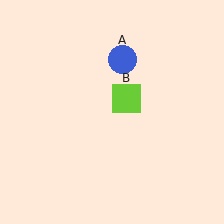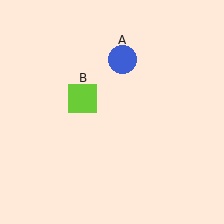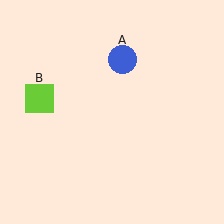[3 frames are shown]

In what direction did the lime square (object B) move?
The lime square (object B) moved left.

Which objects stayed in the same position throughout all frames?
Blue circle (object A) remained stationary.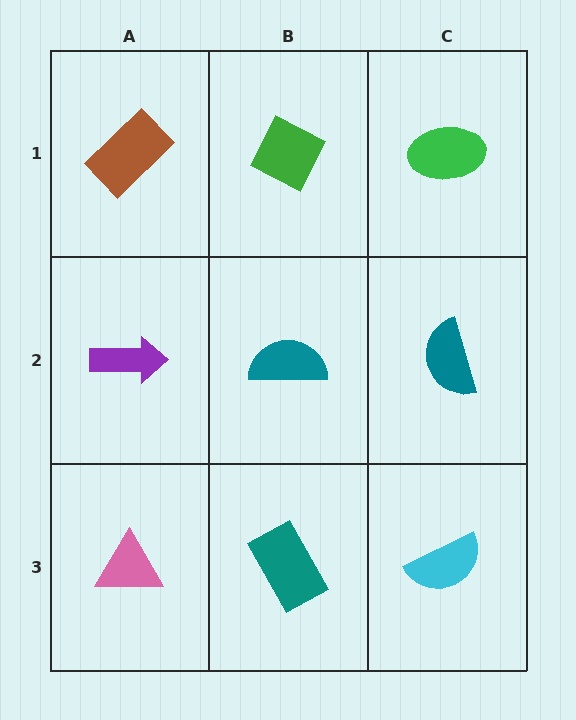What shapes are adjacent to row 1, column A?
A purple arrow (row 2, column A), a green diamond (row 1, column B).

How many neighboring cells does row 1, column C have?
2.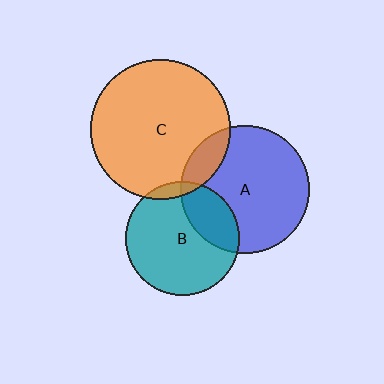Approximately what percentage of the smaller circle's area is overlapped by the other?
Approximately 5%.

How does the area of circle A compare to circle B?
Approximately 1.3 times.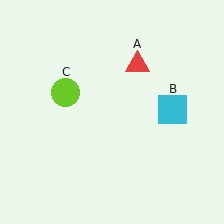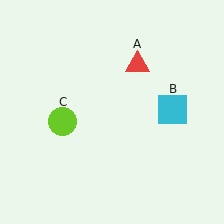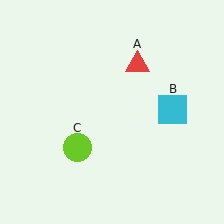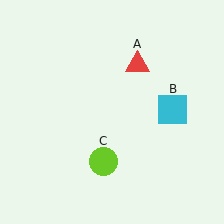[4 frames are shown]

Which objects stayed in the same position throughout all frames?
Red triangle (object A) and cyan square (object B) remained stationary.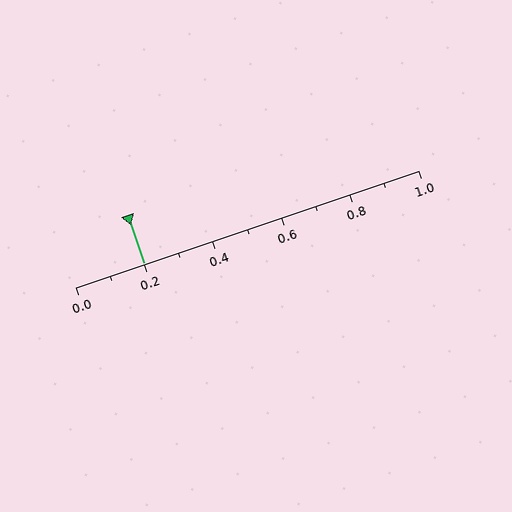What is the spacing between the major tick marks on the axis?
The major ticks are spaced 0.2 apart.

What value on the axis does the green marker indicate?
The marker indicates approximately 0.2.